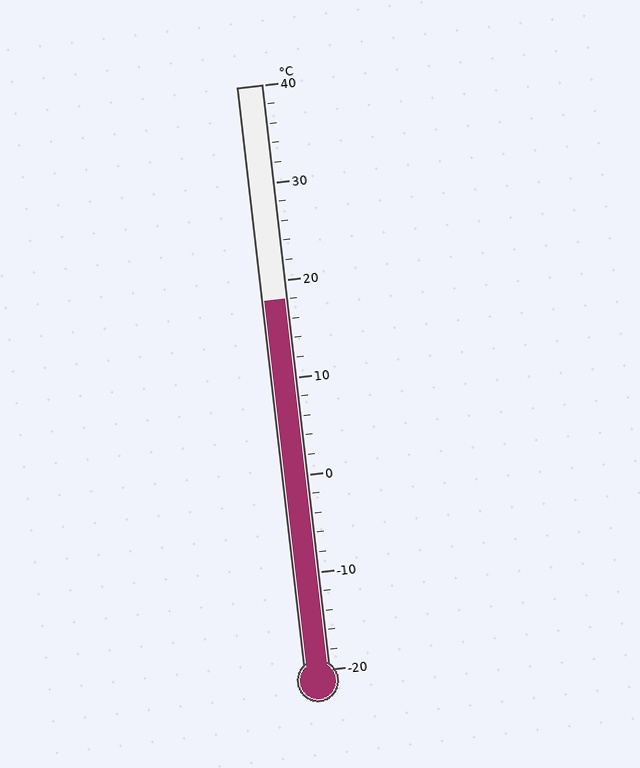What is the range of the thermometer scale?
The thermometer scale ranges from -20°C to 40°C.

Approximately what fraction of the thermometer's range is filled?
The thermometer is filled to approximately 65% of its range.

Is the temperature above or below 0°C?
The temperature is above 0°C.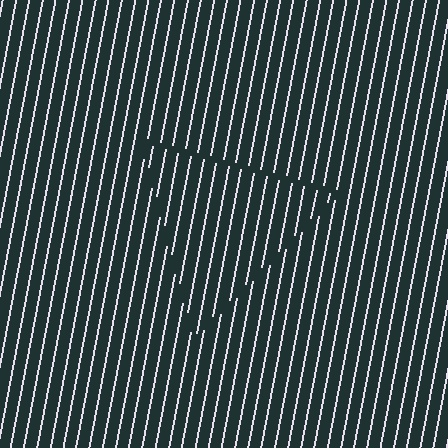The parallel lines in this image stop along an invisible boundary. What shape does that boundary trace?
An illusory triangle. The interior of the shape contains the same grating, shifted by half a period — the contour is defined by the phase discontinuity where line-ends from the inner and outer gratings abut.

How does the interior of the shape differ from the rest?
The interior of the shape contains the same grating, shifted by half a period — the contour is defined by the phase discontinuity where line-ends from the inner and outer gratings abut.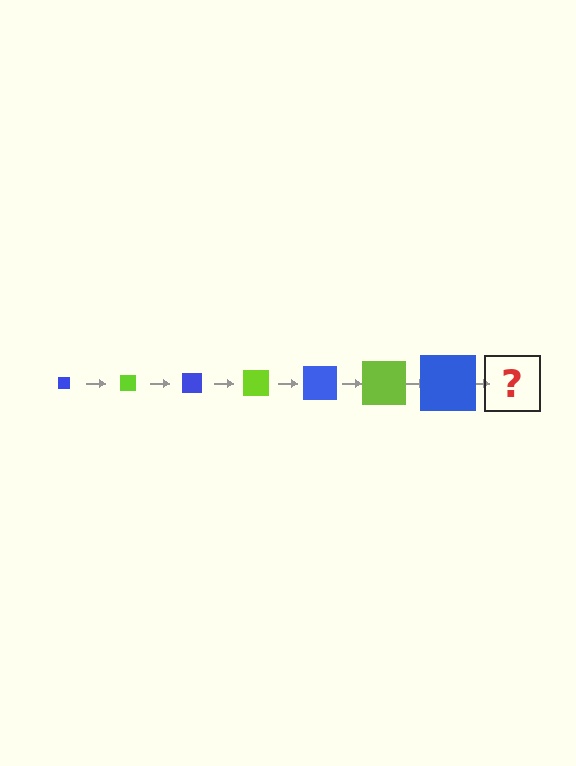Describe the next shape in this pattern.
It should be a lime square, larger than the previous one.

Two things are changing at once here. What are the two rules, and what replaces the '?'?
The two rules are that the square grows larger each step and the color cycles through blue and lime. The '?' should be a lime square, larger than the previous one.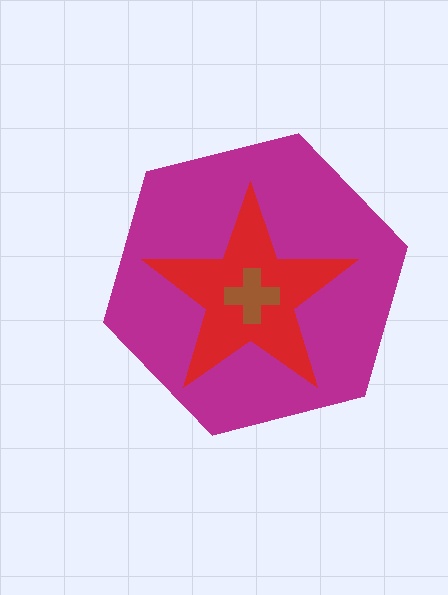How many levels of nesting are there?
3.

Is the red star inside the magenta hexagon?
Yes.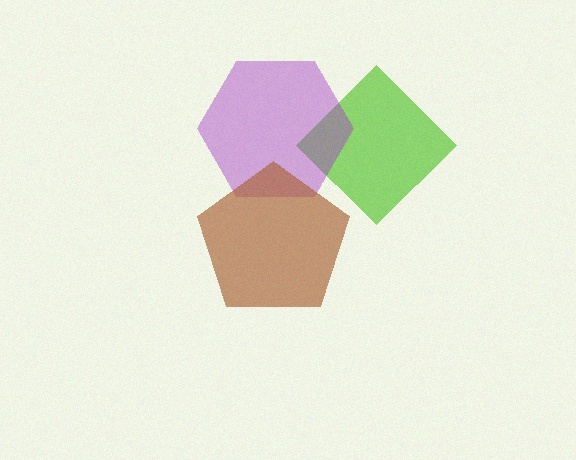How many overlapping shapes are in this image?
There are 3 overlapping shapes in the image.